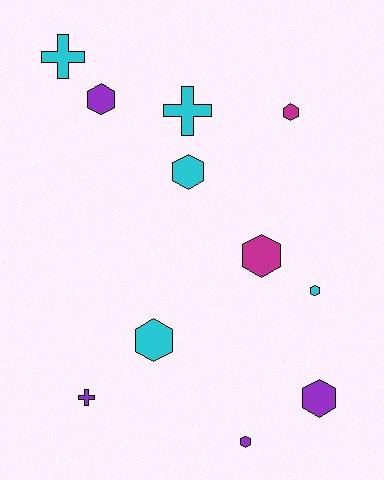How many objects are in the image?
There are 11 objects.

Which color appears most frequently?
Cyan, with 5 objects.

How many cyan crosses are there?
There are 2 cyan crosses.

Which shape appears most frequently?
Hexagon, with 8 objects.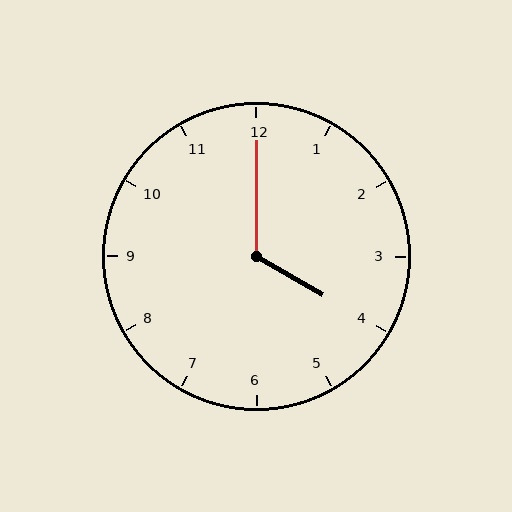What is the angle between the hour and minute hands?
Approximately 120 degrees.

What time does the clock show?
4:00.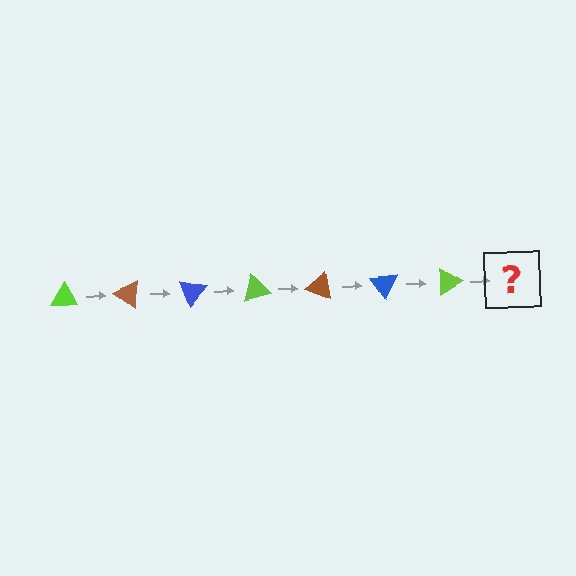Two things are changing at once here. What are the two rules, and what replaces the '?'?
The two rules are that it rotates 35 degrees each step and the color cycles through lime, brown, and blue. The '?' should be a brown triangle, rotated 245 degrees from the start.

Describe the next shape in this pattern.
It should be a brown triangle, rotated 245 degrees from the start.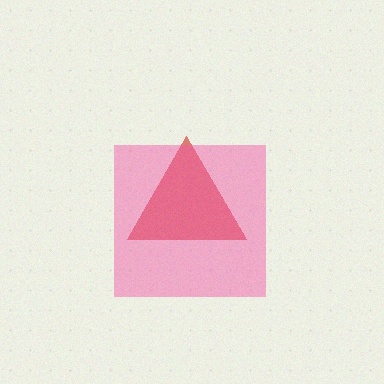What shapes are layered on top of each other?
The layered shapes are: a red triangle, a pink square.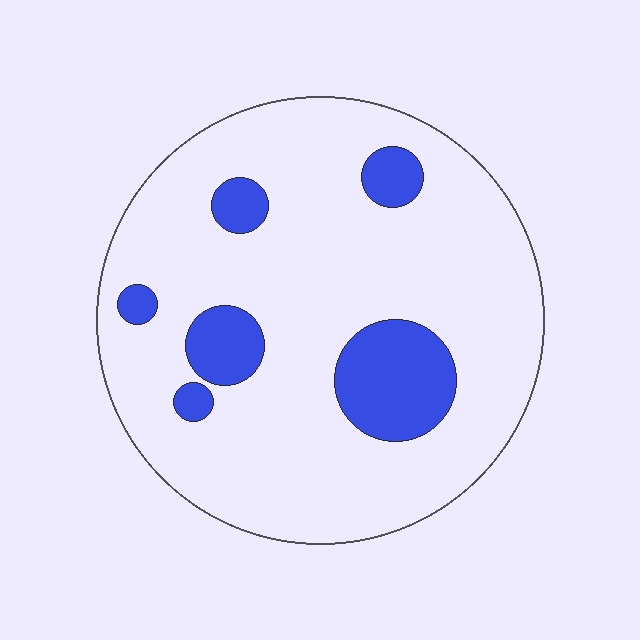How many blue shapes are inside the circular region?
6.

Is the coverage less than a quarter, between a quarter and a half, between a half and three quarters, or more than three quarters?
Less than a quarter.